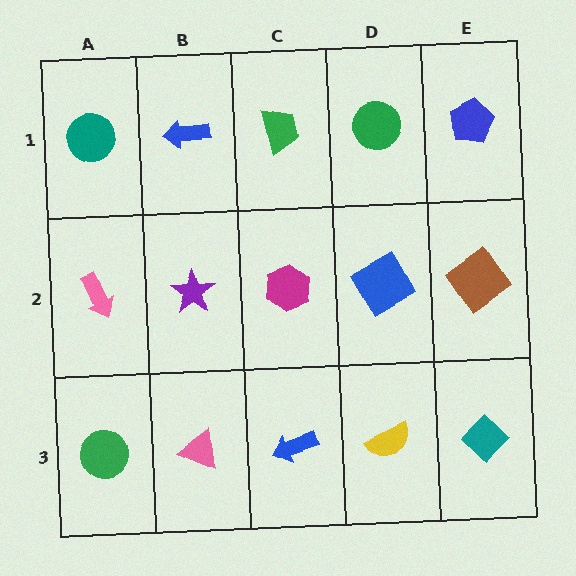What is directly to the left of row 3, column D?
A blue arrow.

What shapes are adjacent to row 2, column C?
A green trapezoid (row 1, column C), a blue arrow (row 3, column C), a purple star (row 2, column B), a blue square (row 2, column D).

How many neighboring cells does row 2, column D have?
4.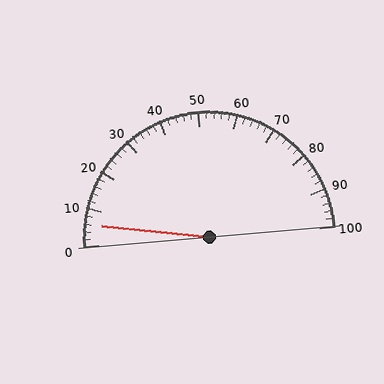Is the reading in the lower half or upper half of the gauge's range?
The reading is in the lower half of the range (0 to 100).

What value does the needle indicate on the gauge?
The needle indicates approximately 6.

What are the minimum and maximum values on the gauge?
The gauge ranges from 0 to 100.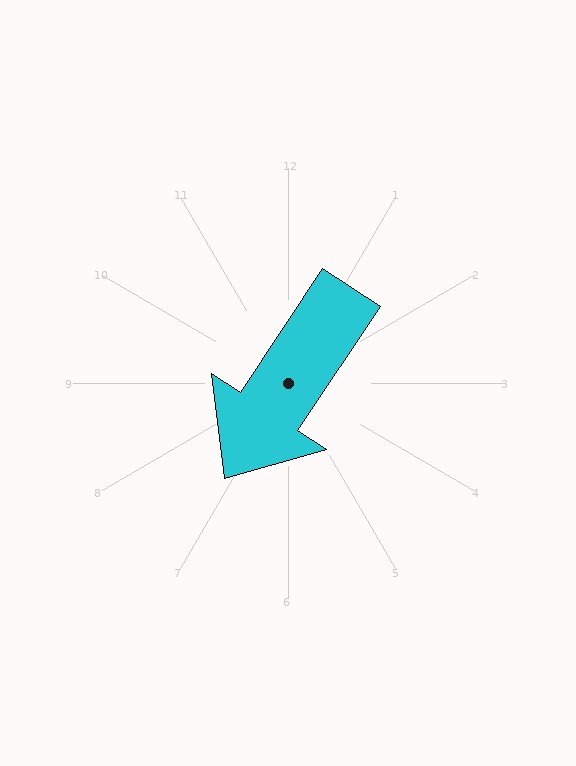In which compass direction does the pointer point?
Southwest.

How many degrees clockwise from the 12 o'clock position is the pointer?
Approximately 214 degrees.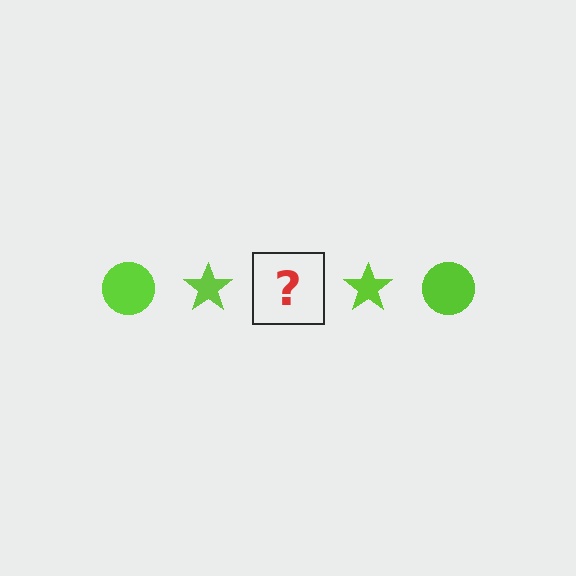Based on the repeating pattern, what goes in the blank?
The blank should be a lime circle.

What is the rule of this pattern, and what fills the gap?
The rule is that the pattern cycles through circle, star shapes in lime. The gap should be filled with a lime circle.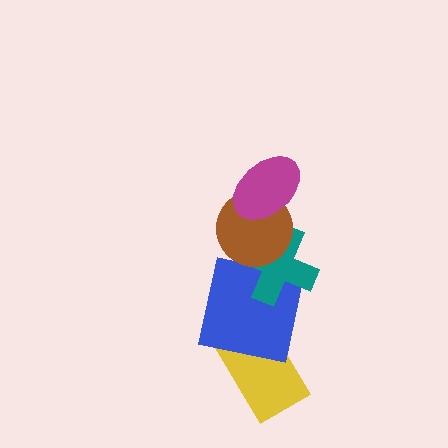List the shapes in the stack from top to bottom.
From top to bottom: the magenta ellipse, the brown circle, the teal cross, the blue square, the yellow rectangle.